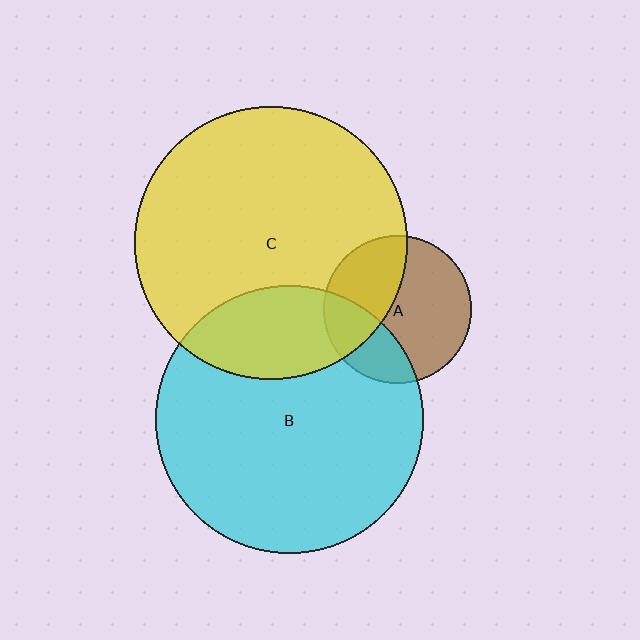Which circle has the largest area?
Circle C (yellow).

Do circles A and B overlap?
Yes.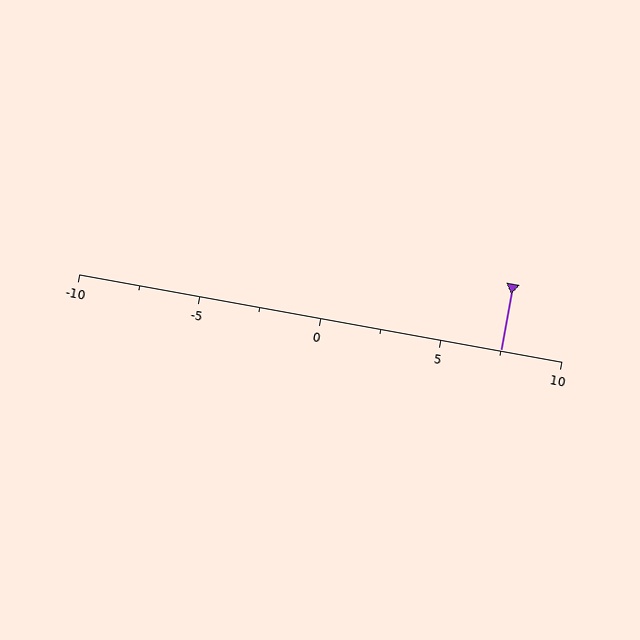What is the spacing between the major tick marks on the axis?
The major ticks are spaced 5 apart.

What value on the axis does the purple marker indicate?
The marker indicates approximately 7.5.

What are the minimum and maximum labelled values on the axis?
The axis runs from -10 to 10.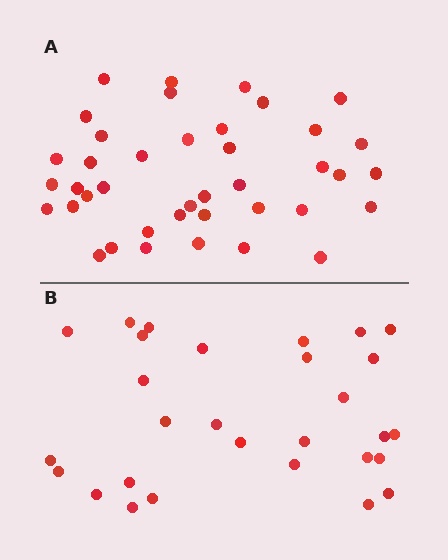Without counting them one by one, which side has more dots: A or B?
Region A (the top region) has more dots.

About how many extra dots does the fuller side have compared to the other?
Region A has roughly 12 or so more dots than region B.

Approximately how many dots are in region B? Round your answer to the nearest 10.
About 30 dots. (The exact count is 29, which rounds to 30.)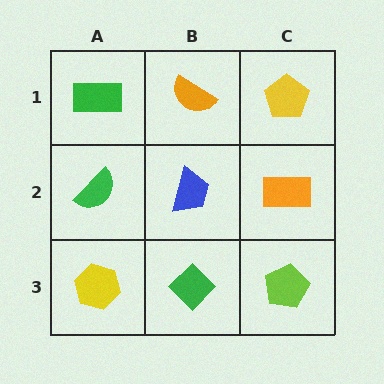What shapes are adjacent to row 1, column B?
A blue trapezoid (row 2, column B), a green rectangle (row 1, column A), a yellow pentagon (row 1, column C).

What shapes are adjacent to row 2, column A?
A green rectangle (row 1, column A), a yellow hexagon (row 3, column A), a blue trapezoid (row 2, column B).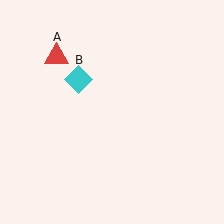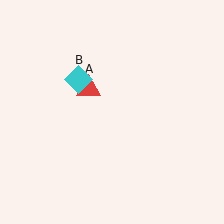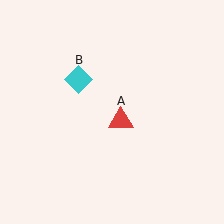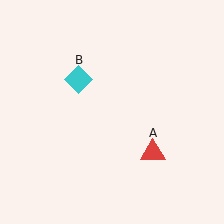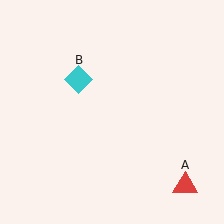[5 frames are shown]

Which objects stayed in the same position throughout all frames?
Cyan diamond (object B) remained stationary.